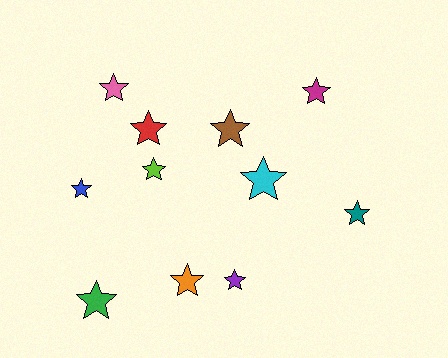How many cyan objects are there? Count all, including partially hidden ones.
There is 1 cyan object.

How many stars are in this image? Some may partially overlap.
There are 11 stars.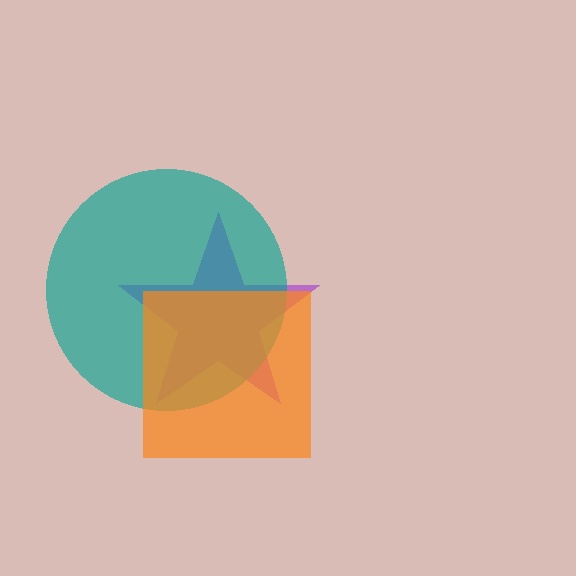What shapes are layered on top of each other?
The layered shapes are: a purple star, a teal circle, an orange square.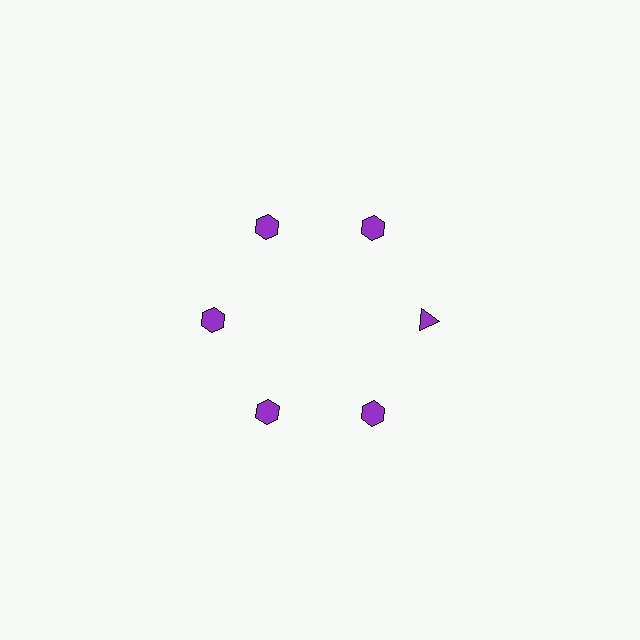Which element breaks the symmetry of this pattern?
The purple triangle at roughly the 3 o'clock position breaks the symmetry. All other shapes are purple hexagons.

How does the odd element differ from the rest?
It has a different shape: triangle instead of hexagon.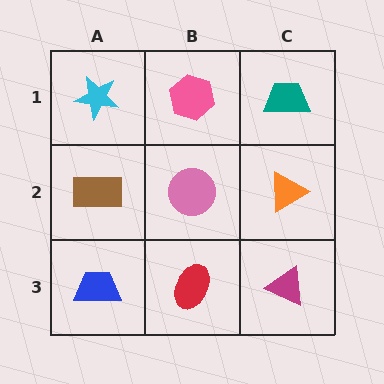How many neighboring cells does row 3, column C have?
2.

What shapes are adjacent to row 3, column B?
A pink circle (row 2, column B), a blue trapezoid (row 3, column A), a magenta triangle (row 3, column C).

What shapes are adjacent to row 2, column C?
A teal trapezoid (row 1, column C), a magenta triangle (row 3, column C), a pink circle (row 2, column B).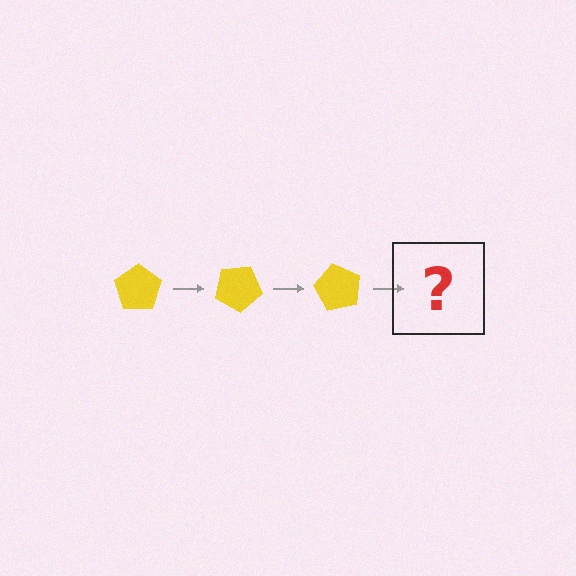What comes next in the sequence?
The next element should be a yellow pentagon rotated 90 degrees.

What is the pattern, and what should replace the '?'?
The pattern is that the pentagon rotates 30 degrees each step. The '?' should be a yellow pentagon rotated 90 degrees.